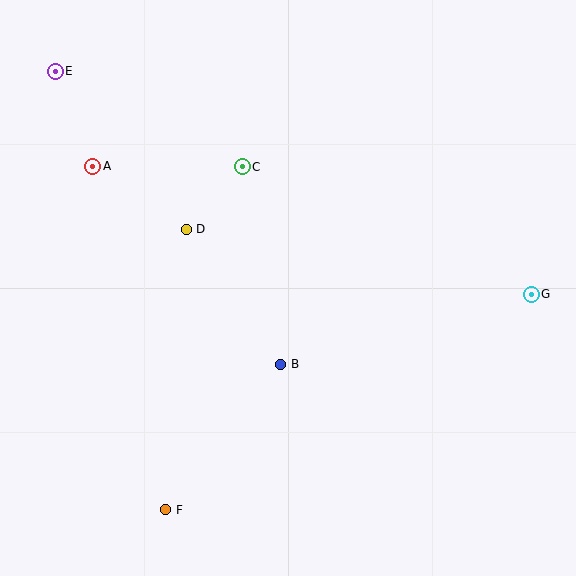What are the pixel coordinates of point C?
Point C is at (242, 167).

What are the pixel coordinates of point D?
Point D is at (186, 229).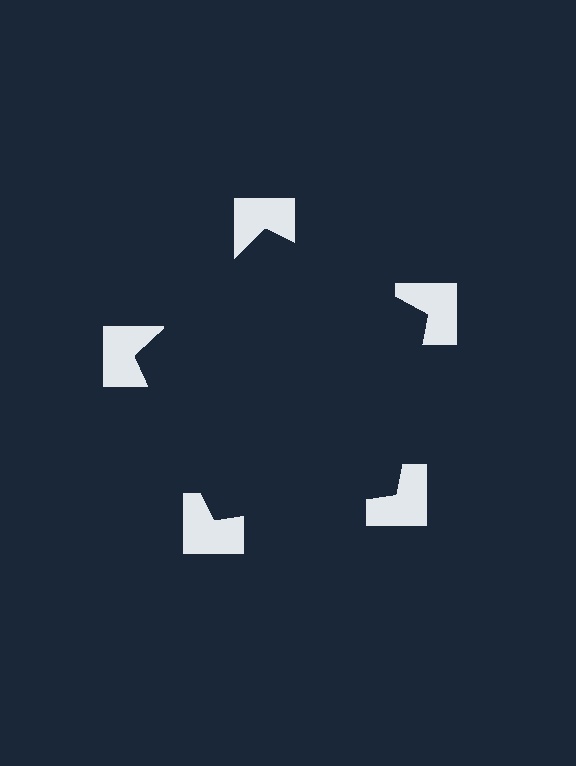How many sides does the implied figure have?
5 sides.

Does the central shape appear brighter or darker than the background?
It typically appears slightly darker than the background, even though no actual brightness change is drawn.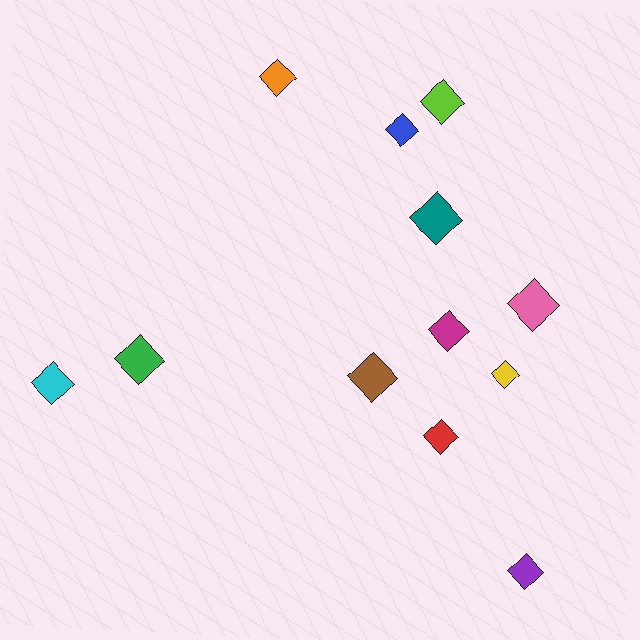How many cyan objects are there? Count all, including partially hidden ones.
There is 1 cyan object.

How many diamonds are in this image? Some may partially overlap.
There are 12 diamonds.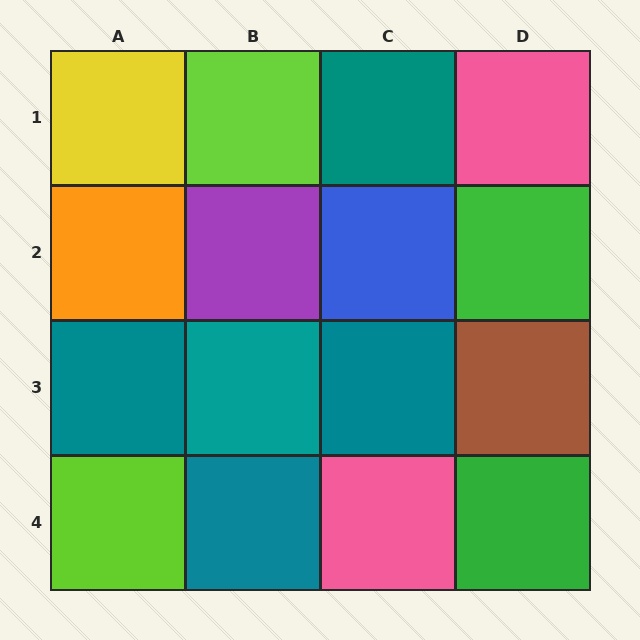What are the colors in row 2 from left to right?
Orange, purple, blue, green.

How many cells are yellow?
1 cell is yellow.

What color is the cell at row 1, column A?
Yellow.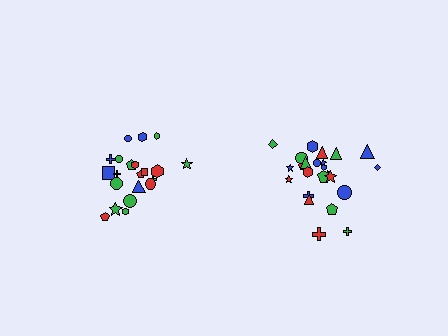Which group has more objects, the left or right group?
The right group.